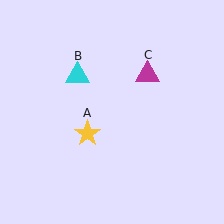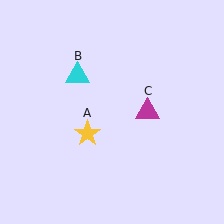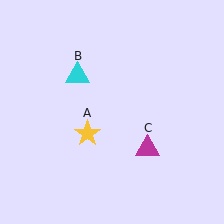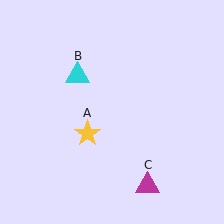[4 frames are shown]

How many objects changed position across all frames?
1 object changed position: magenta triangle (object C).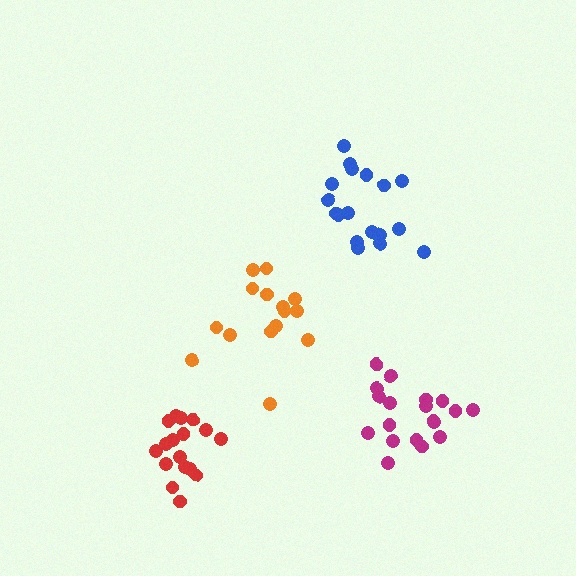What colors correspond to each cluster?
The clusters are colored: magenta, red, blue, orange.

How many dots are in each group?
Group 1: 19 dots, Group 2: 17 dots, Group 3: 19 dots, Group 4: 15 dots (70 total).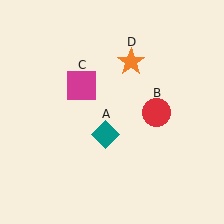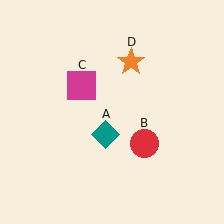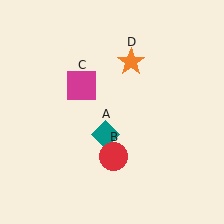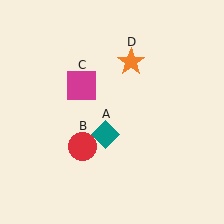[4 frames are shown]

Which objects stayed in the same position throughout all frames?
Teal diamond (object A) and magenta square (object C) and orange star (object D) remained stationary.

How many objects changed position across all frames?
1 object changed position: red circle (object B).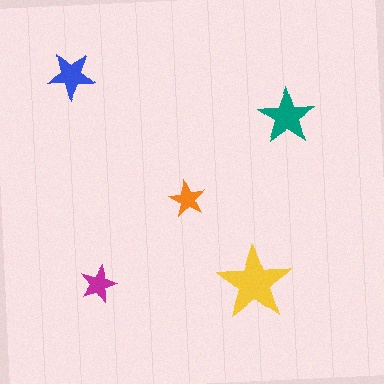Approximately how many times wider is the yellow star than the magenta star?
About 2 times wider.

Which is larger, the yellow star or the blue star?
The yellow one.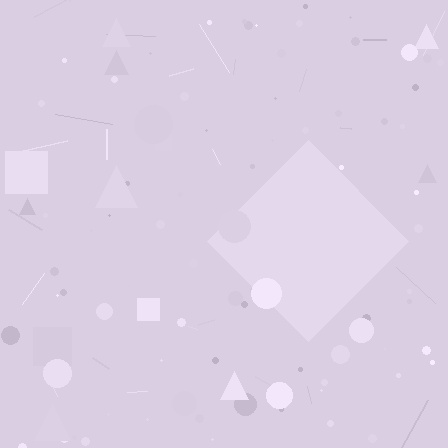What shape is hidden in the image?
A diamond is hidden in the image.